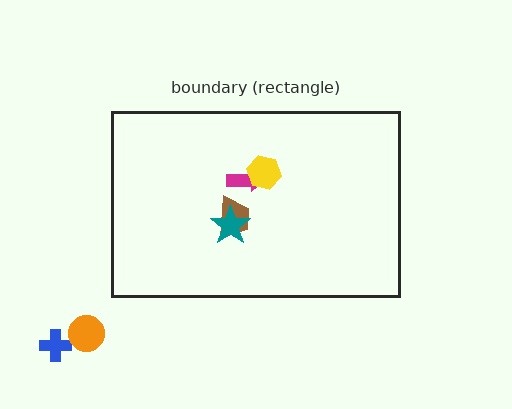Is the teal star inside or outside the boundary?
Inside.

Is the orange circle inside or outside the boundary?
Outside.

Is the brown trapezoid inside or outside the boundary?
Inside.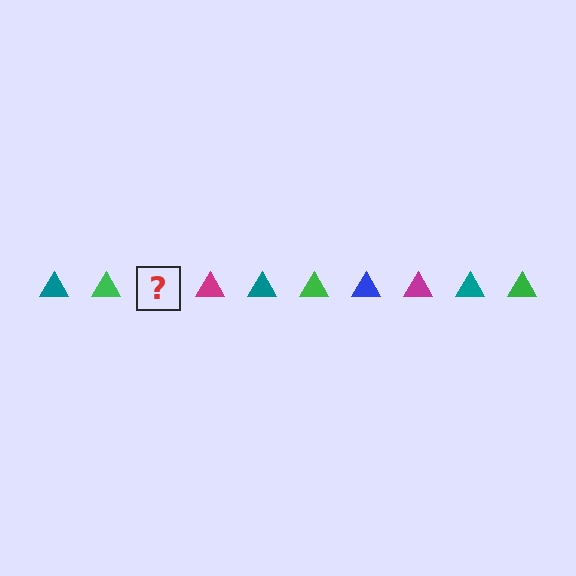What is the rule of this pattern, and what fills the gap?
The rule is that the pattern cycles through teal, green, blue, magenta triangles. The gap should be filled with a blue triangle.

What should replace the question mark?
The question mark should be replaced with a blue triangle.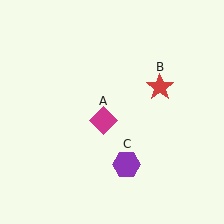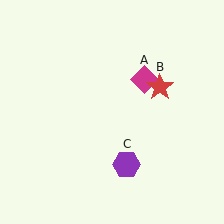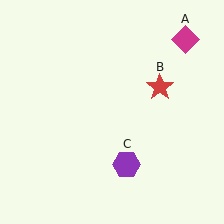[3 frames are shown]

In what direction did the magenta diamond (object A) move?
The magenta diamond (object A) moved up and to the right.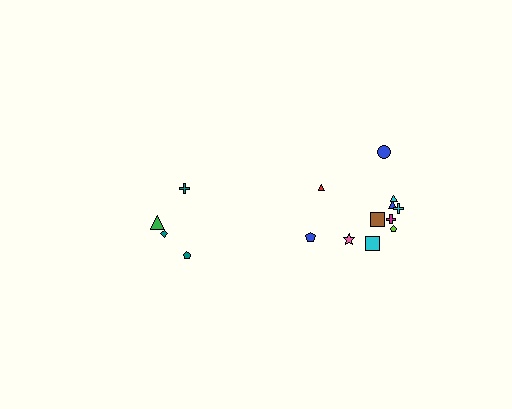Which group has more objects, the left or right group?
The right group.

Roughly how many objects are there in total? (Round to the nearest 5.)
Roughly 15 objects in total.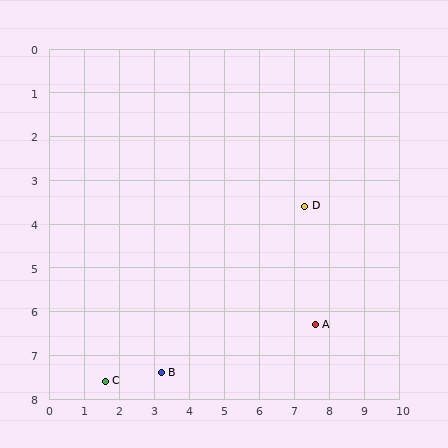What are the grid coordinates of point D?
Point D is at approximately (7.3, 3.6).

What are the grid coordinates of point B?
Point B is at approximately (3.2, 7.4).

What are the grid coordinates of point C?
Point C is at approximately (1.6, 7.6).